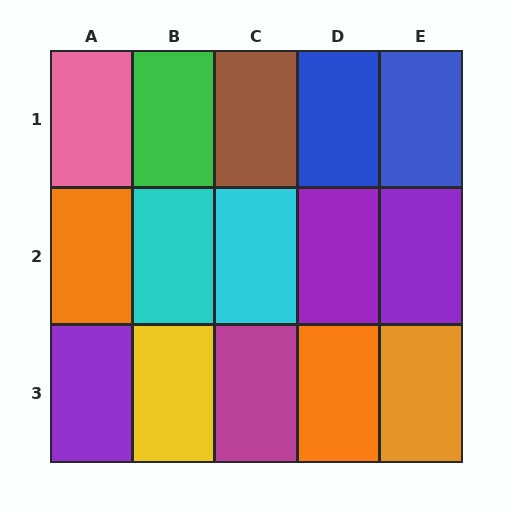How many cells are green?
1 cell is green.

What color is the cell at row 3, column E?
Orange.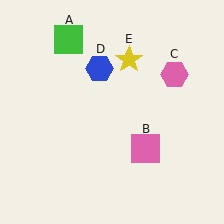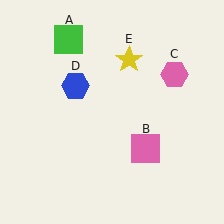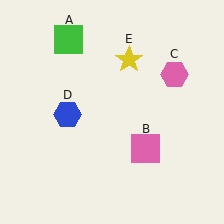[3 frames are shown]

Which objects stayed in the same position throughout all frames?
Green square (object A) and pink square (object B) and pink hexagon (object C) and yellow star (object E) remained stationary.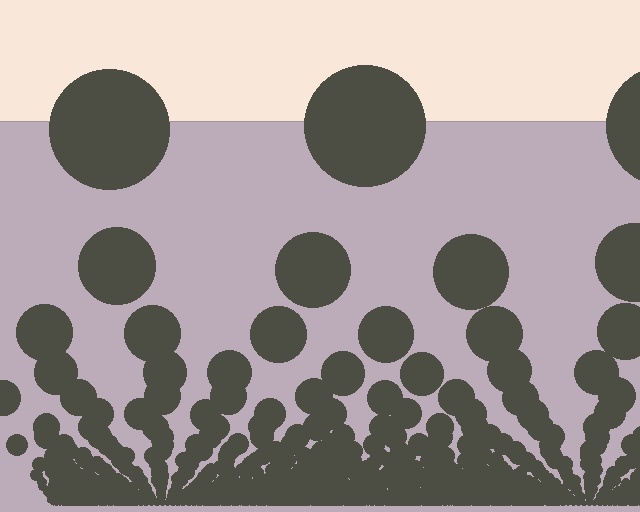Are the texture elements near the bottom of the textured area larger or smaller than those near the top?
Smaller. The gradient is inverted — elements near the bottom are smaller and denser.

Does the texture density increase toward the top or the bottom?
Density increases toward the bottom.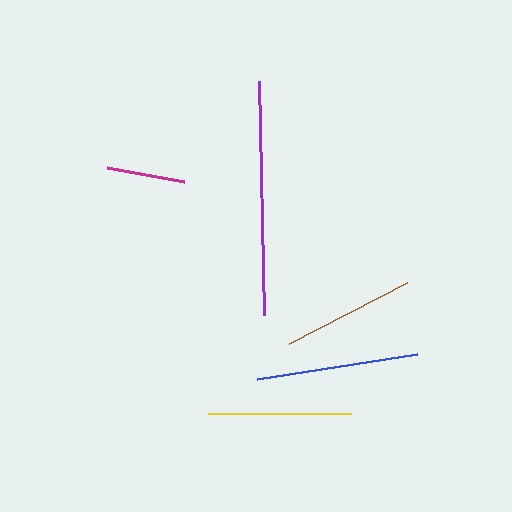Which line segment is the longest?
The purple line is the longest at approximately 235 pixels.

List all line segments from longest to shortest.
From longest to shortest: purple, blue, yellow, brown, magenta.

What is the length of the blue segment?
The blue segment is approximately 162 pixels long.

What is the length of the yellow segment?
The yellow segment is approximately 143 pixels long.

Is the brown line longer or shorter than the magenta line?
The brown line is longer than the magenta line.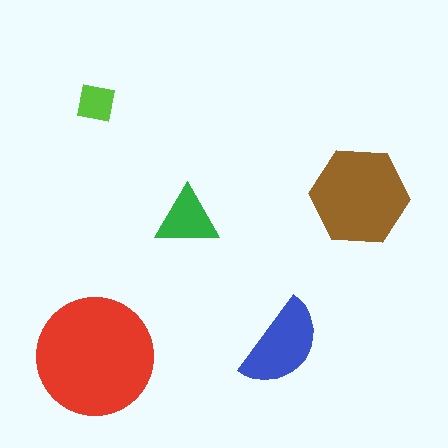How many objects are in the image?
There are 5 objects in the image.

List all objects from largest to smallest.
The red circle, the brown hexagon, the blue semicircle, the green triangle, the lime square.